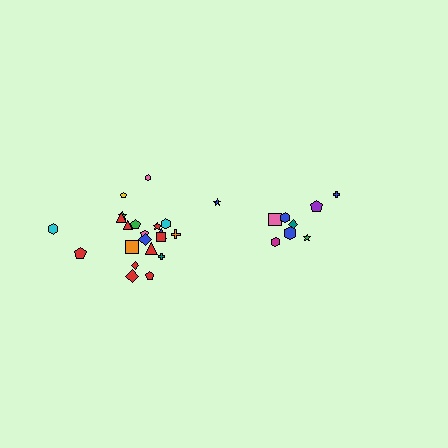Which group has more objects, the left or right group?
The left group.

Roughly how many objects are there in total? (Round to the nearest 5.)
Roughly 30 objects in total.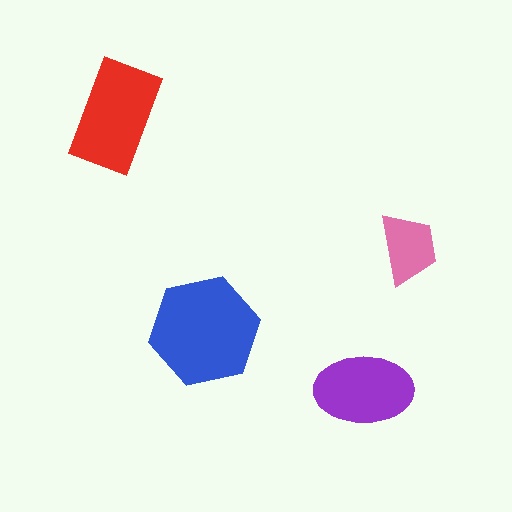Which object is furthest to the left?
The red rectangle is leftmost.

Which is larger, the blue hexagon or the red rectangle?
The blue hexagon.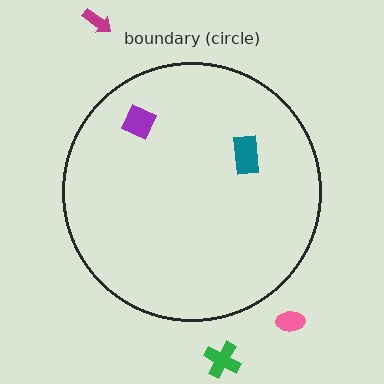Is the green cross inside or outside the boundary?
Outside.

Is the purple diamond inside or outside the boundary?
Inside.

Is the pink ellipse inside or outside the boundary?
Outside.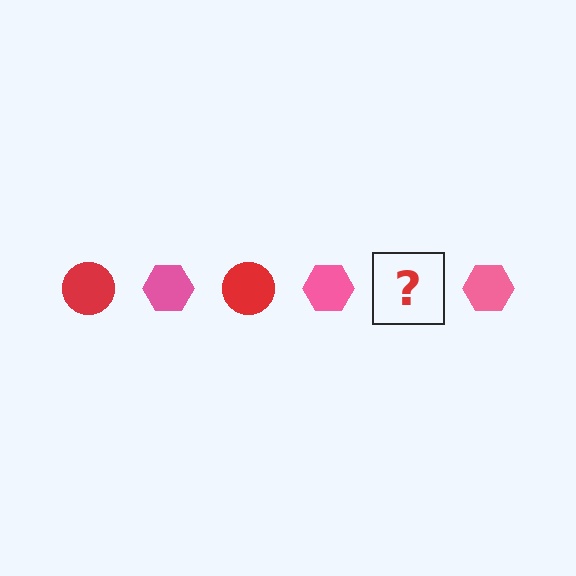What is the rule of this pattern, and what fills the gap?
The rule is that the pattern alternates between red circle and pink hexagon. The gap should be filled with a red circle.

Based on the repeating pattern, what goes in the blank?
The blank should be a red circle.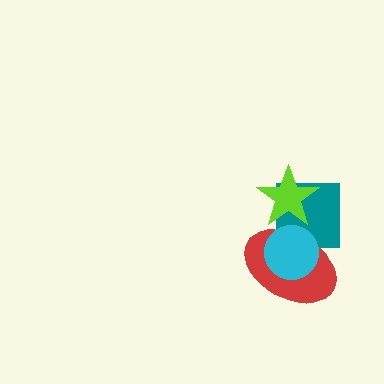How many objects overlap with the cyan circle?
2 objects overlap with the cyan circle.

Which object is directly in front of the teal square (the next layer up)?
The lime star is directly in front of the teal square.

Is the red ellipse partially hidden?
Yes, it is partially covered by another shape.